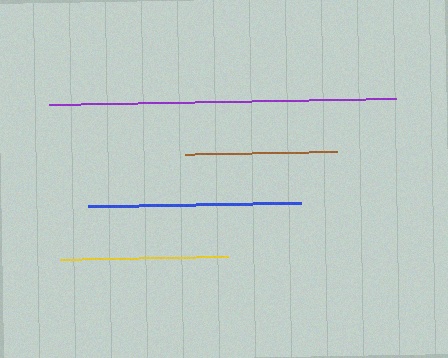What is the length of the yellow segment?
The yellow segment is approximately 168 pixels long.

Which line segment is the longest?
The purple line is the longest at approximately 348 pixels.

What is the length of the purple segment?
The purple segment is approximately 348 pixels long.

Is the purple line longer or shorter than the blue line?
The purple line is longer than the blue line.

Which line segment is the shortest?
The brown line is the shortest at approximately 152 pixels.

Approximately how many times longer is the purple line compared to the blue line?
The purple line is approximately 1.6 times the length of the blue line.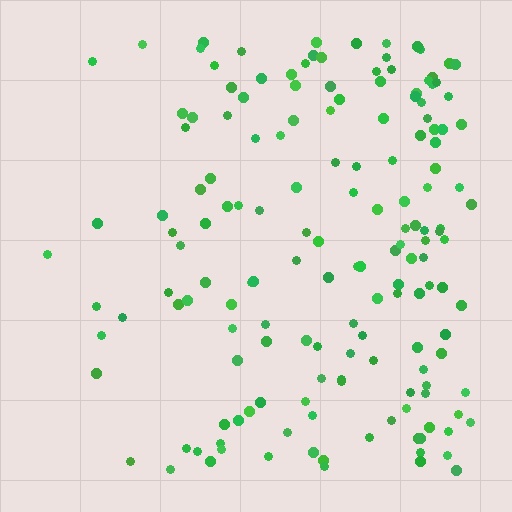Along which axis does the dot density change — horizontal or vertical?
Horizontal.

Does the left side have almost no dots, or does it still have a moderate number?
Still a moderate number, just noticeably fewer than the right.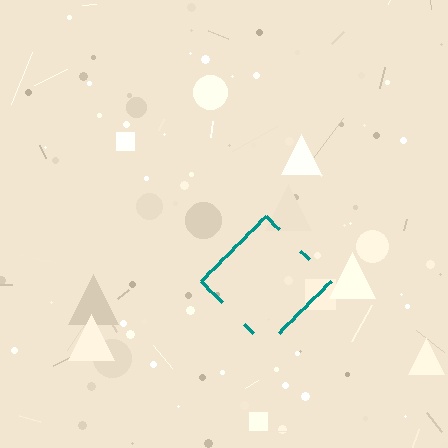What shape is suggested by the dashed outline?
The dashed outline suggests a diamond.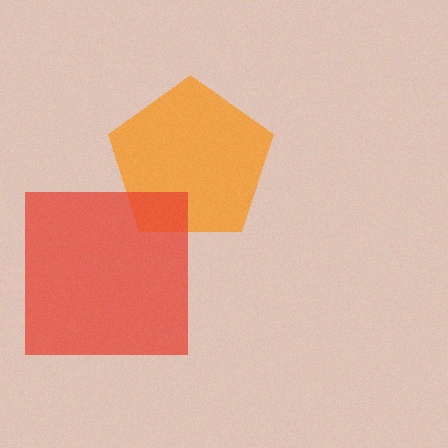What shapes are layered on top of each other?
The layered shapes are: an orange pentagon, a red square.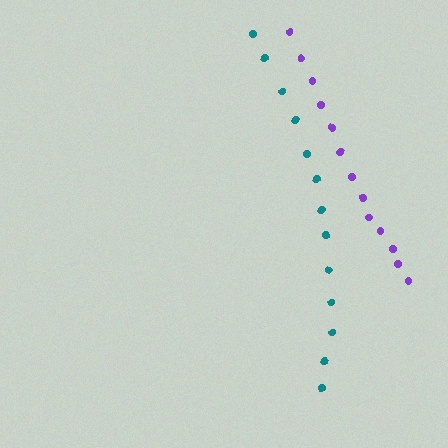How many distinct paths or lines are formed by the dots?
There are 2 distinct paths.